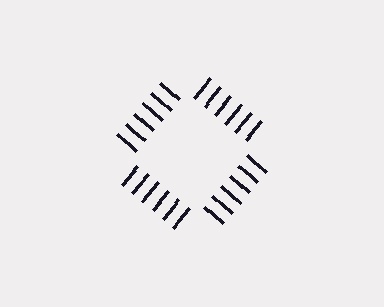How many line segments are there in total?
24 — 6 along each of the 4 edges.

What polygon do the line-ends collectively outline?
An illusory square — the line segments terminate on its edges but no continuous stroke is drawn.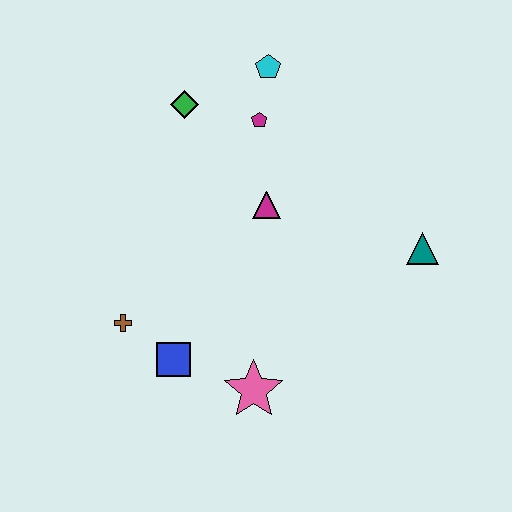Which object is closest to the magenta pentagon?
The cyan pentagon is closest to the magenta pentagon.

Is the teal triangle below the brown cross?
No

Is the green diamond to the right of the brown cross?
Yes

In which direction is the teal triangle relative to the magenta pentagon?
The teal triangle is to the right of the magenta pentagon.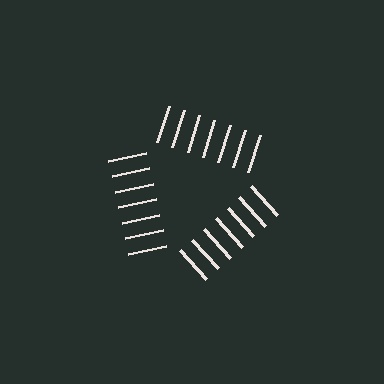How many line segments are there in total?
21 — 7 along each of the 3 edges.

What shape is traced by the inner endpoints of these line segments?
An illusory triangle — the line segments terminate on its edges but no continuous stroke is drawn.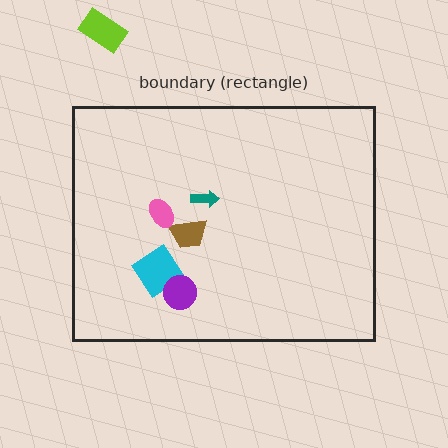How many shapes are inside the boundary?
5 inside, 1 outside.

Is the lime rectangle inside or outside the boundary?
Outside.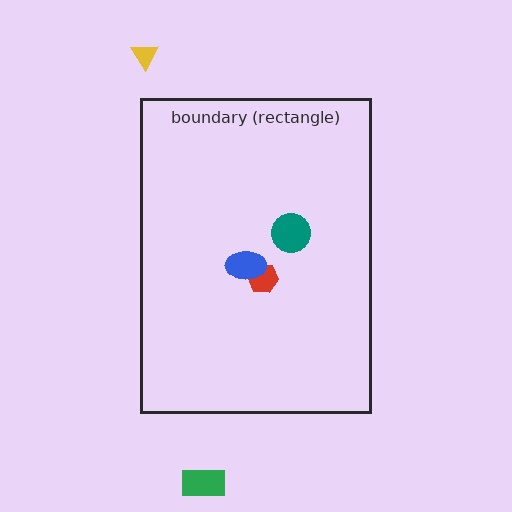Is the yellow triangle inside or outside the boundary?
Outside.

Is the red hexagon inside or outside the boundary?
Inside.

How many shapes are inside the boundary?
3 inside, 2 outside.